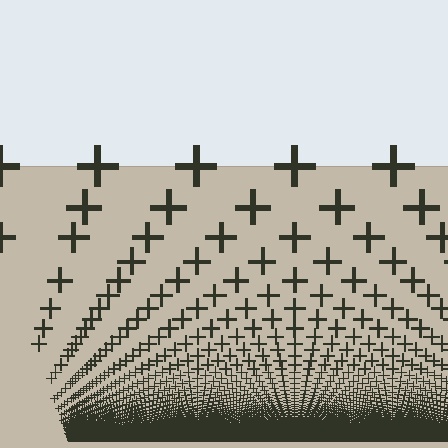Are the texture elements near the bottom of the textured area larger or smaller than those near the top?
Smaller. The gradient is inverted — elements near the bottom are smaller and denser.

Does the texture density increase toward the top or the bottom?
Density increases toward the bottom.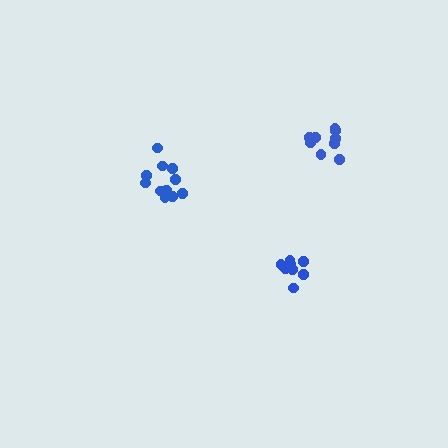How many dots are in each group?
Group 1: 11 dots, Group 2: 8 dots, Group 3: 9 dots (28 total).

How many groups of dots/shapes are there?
There are 3 groups.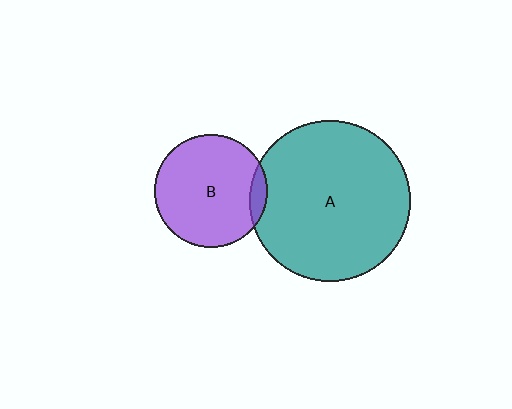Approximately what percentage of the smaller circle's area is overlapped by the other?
Approximately 10%.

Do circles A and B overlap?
Yes.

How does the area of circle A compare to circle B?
Approximately 2.0 times.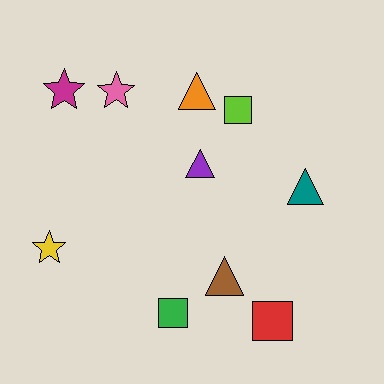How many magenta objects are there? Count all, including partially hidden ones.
There is 1 magenta object.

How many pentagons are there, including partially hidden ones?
There are no pentagons.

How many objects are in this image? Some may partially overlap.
There are 10 objects.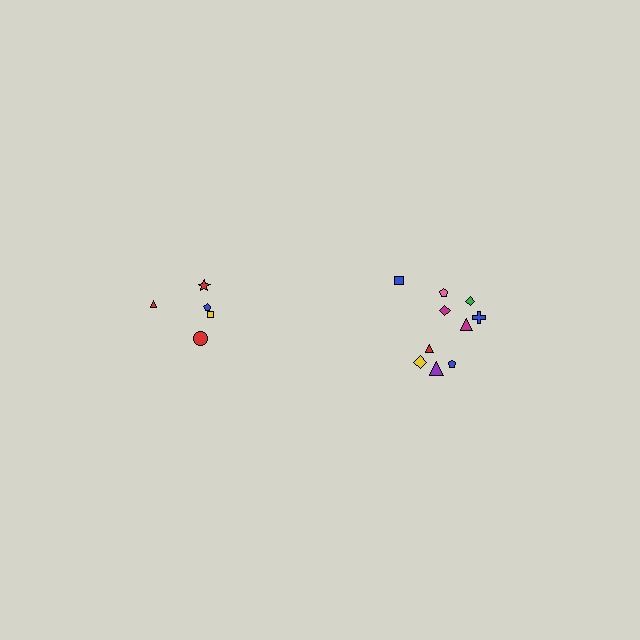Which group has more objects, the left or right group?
The right group.